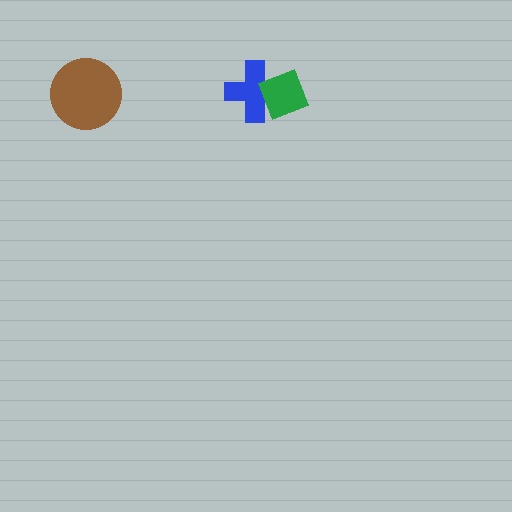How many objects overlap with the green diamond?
1 object overlaps with the green diamond.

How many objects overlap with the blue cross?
1 object overlaps with the blue cross.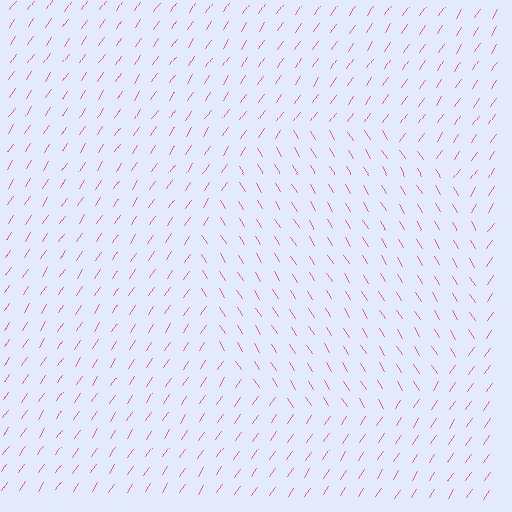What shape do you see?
I see a circle.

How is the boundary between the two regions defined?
The boundary is defined purely by a change in line orientation (approximately 66 degrees difference). All lines are the same color and thickness.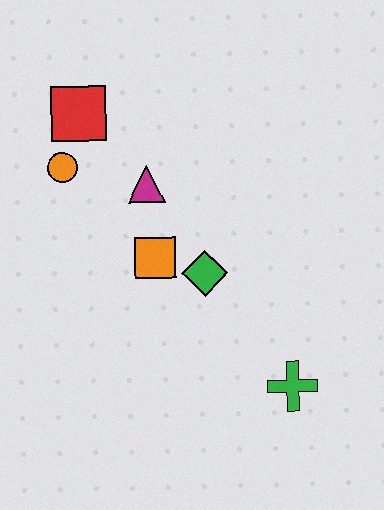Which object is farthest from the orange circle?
The green cross is farthest from the orange circle.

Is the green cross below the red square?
Yes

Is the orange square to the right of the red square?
Yes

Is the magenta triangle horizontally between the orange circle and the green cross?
Yes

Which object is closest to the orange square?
The green diamond is closest to the orange square.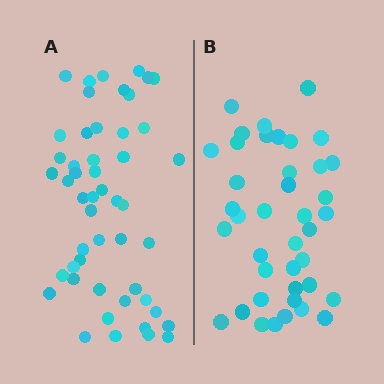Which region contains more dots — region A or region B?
Region A (the left region) has more dots.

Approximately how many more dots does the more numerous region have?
Region A has roughly 10 or so more dots than region B.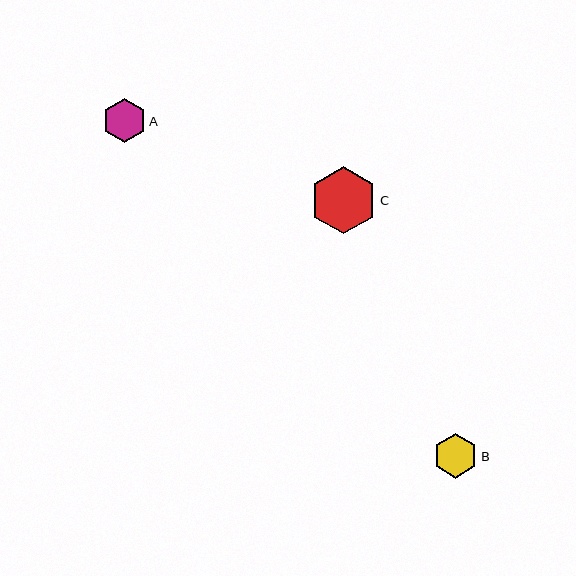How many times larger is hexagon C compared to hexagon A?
Hexagon C is approximately 1.5 times the size of hexagon A.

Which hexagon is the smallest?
Hexagon A is the smallest with a size of approximately 44 pixels.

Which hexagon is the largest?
Hexagon C is the largest with a size of approximately 67 pixels.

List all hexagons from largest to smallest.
From largest to smallest: C, B, A.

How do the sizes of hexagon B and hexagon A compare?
Hexagon B and hexagon A are approximately the same size.